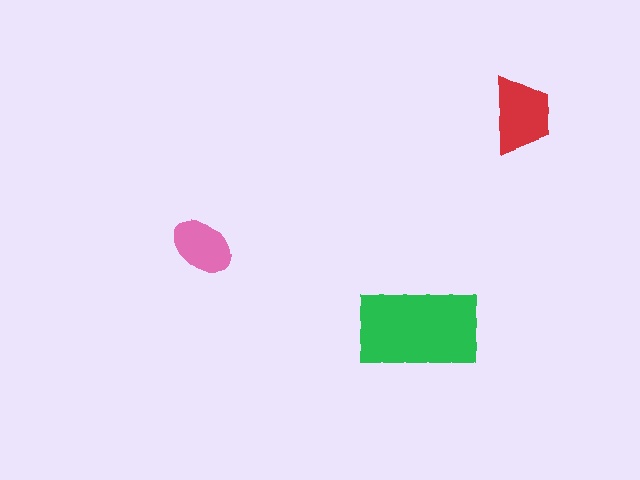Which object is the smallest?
The pink ellipse.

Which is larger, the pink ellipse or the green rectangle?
The green rectangle.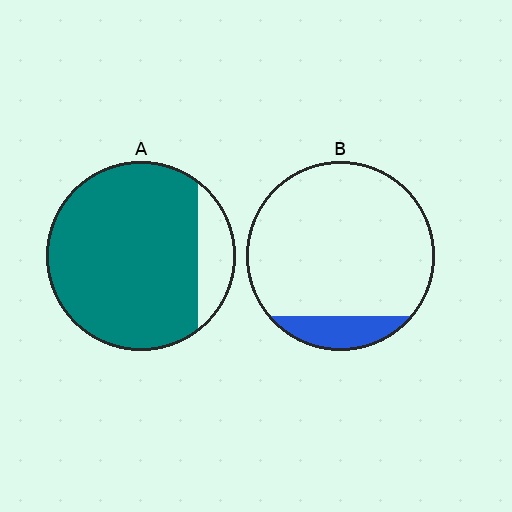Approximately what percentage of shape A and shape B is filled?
A is approximately 85% and B is approximately 15%.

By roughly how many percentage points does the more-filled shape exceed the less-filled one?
By roughly 75 percentage points (A over B).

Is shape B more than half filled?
No.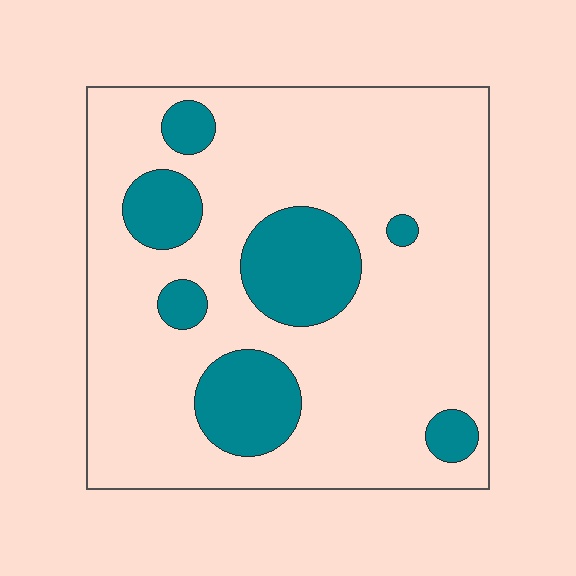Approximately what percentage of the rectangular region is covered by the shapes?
Approximately 20%.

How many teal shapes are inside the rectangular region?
7.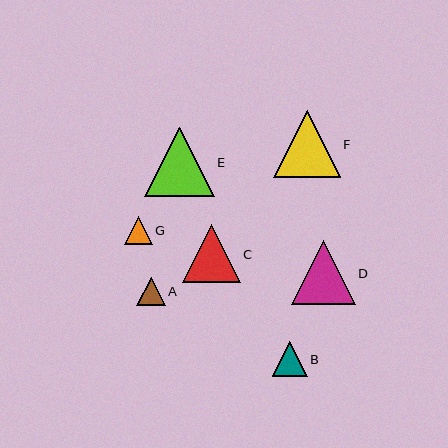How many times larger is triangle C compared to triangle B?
Triangle C is approximately 1.7 times the size of triangle B.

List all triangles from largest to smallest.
From largest to smallest: E, F, D, C, B, A, G.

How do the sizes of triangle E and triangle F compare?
Triangle E and triangle F are approximately the same size.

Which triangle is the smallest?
Triangle G is the smallest with a size of approximately 28 pixels.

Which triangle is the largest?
Triangle E is the largest with a size of approximately 69 pixels.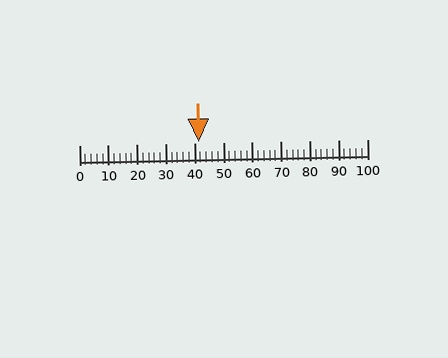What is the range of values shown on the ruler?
The ruler shows values from 0 to 100.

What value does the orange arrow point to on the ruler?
The orange arrow points to approximately 42.